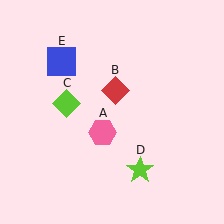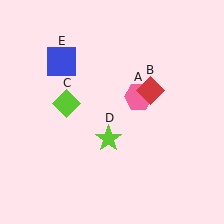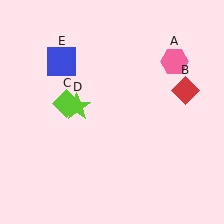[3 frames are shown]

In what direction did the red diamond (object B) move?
The red diamond (object B) moved right.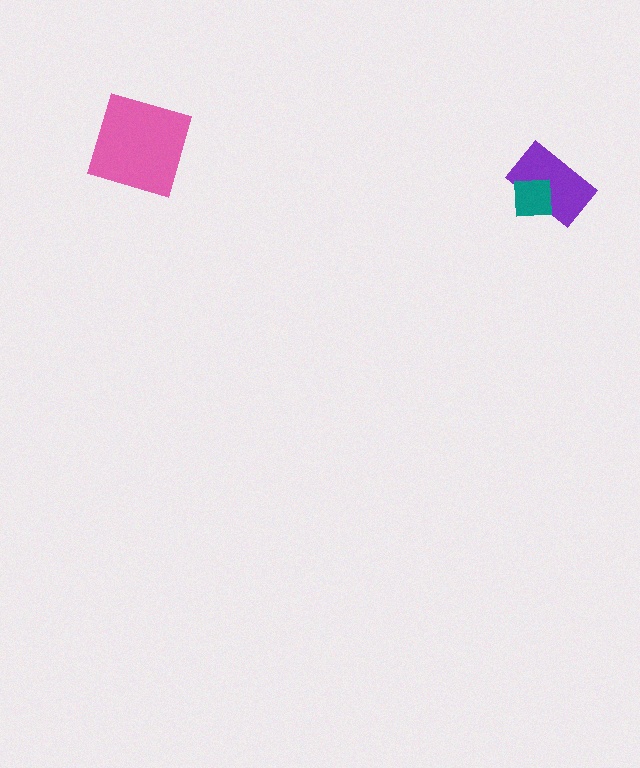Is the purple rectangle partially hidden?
Yes, it is partially covered by another shape.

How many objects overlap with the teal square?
1 object overlaps with the teal square.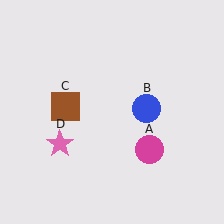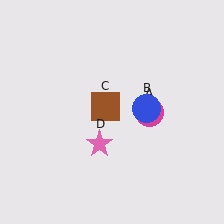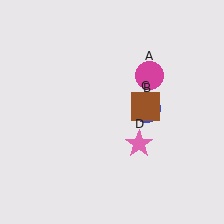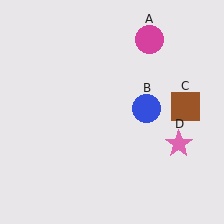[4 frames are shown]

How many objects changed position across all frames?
3 objects changed position: magenta circle (object A), brown square (object C), pink star (object D).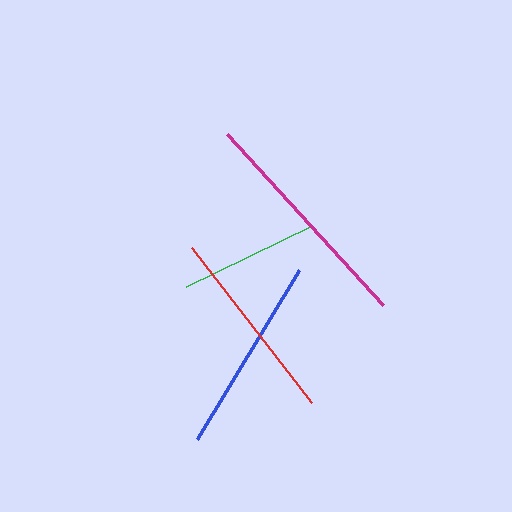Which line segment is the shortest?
The green line is the shortest at approximately 140 pixels.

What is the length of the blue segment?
The blue segment is approximately 197 pixels long.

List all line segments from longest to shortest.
From longest to shortest: magenta, blue, red, green.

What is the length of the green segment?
The green segment is approximately 140 pixels long.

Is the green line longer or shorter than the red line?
The red line is longer than the green line.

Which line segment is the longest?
The magenta line is the longest at approximately 231 pixels.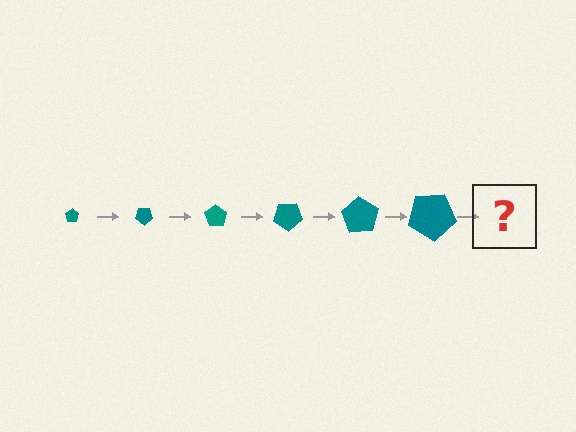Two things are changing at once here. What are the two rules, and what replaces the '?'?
The two rules are that the pentagon grows larger each step and it rotates 35 degrees each step. The '?' should be a pentagon, larger than the previous one and rotated 210 degrees from the start.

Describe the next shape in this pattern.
It should be a pentagon, larger than the previous one and rotated 210 degrees from the start.